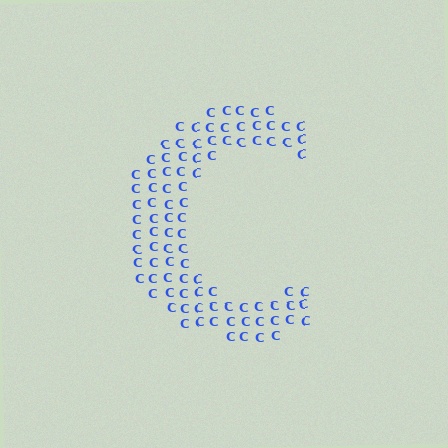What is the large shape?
The large shape is the letter C.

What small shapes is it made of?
It is made of small letter C's.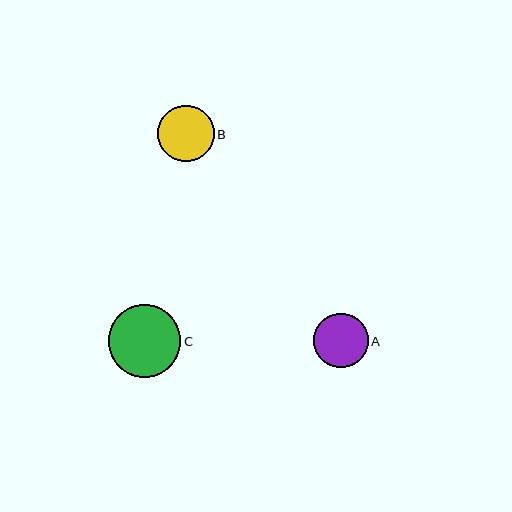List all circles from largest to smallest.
From largest to smallest: C, B, A.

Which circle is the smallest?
Circle A is the smallest with a size of approximately 54 pixels.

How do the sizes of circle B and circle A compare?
Circle B and circle A are approximately the same size.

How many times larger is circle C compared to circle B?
Circle C is approximately 1.3 times the size of circle B.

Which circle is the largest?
Circle C is the largest with a size of approximately 72 pixels.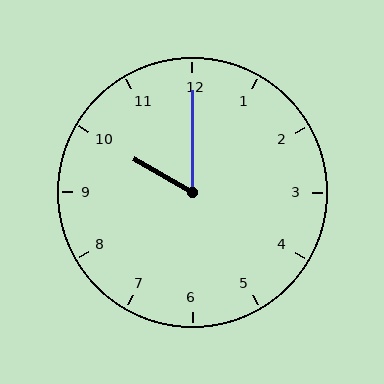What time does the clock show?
10:00.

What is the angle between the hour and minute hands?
Approximately 60 degrees.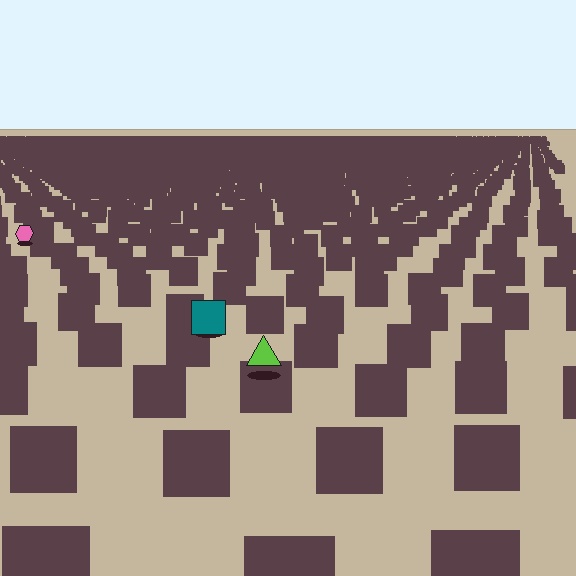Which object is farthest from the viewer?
The pink hexagon is farthest from the viewer. It appears smaller and the ground texture around it is denser.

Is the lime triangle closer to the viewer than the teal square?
Yes. The lime triangle is closer — you can tell from the texture gradient: the ground texture is coarser near it.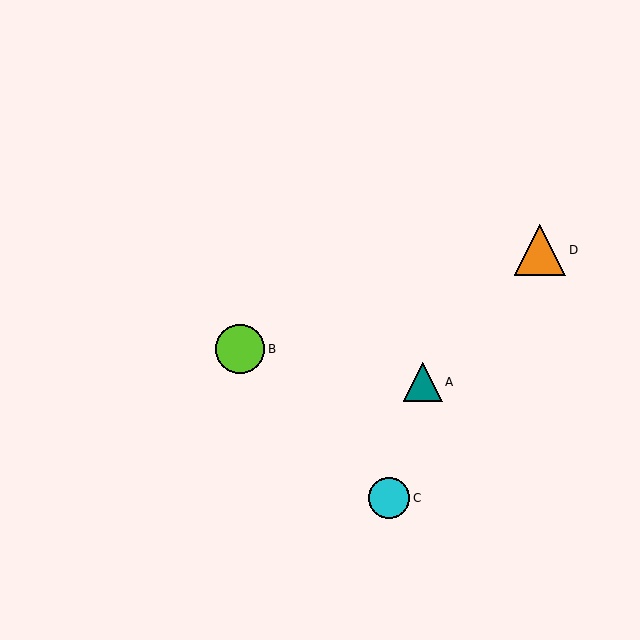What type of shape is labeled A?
Shape A is a teal triangle.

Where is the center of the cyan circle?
The center of the cyan circle is at (389, 498).